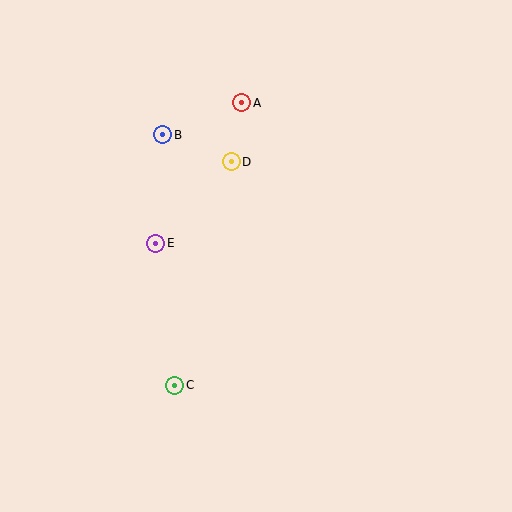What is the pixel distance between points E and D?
The distance between E and D is 111 pixels.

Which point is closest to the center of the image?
Point D at (231, 162) is closest to the center.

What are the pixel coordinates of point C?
Point C is at (175, 385).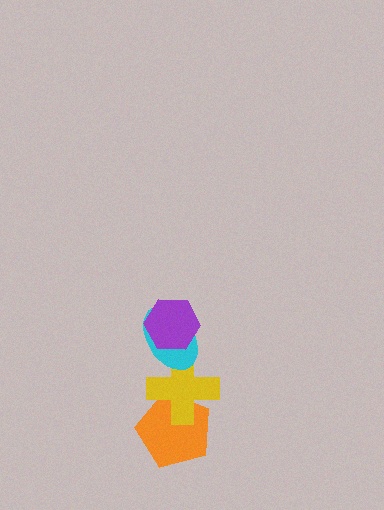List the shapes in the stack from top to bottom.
From top to bottom: the purple hexagon, the cyan ellipse, the yellow cross, the orange pentagon.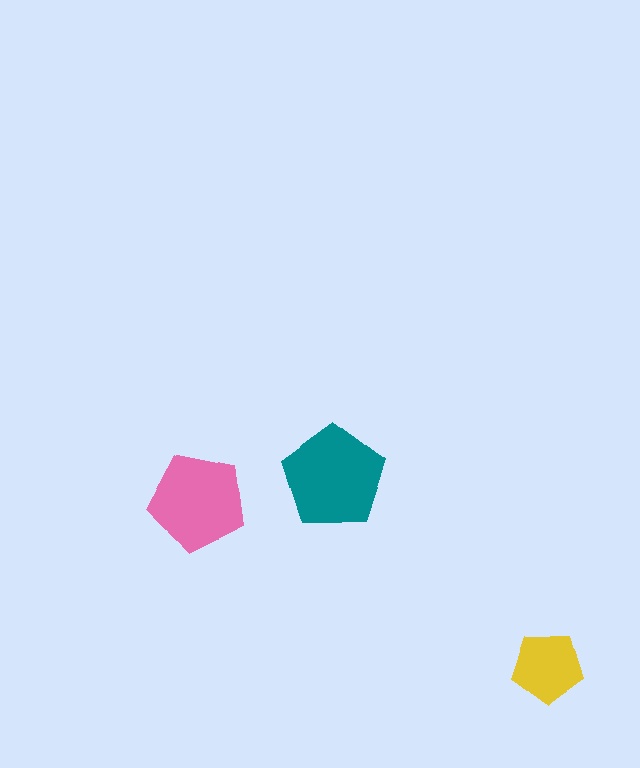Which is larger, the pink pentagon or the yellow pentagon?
The pink one.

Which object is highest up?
The teal pentagon is topmost.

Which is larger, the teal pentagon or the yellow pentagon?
The teal one.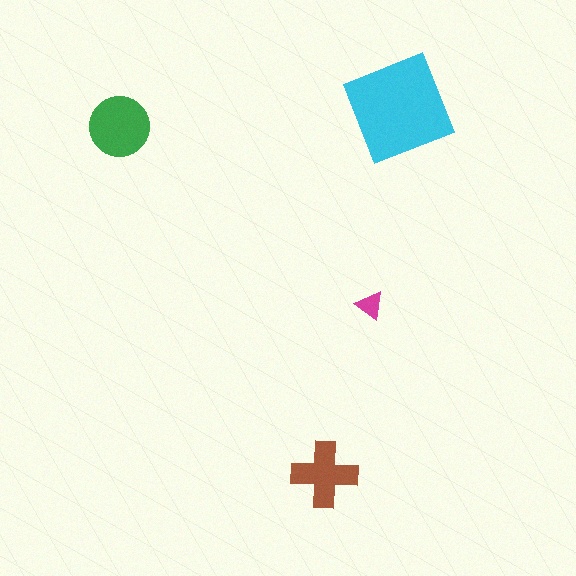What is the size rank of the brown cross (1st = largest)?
3rd.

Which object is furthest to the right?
The cyan diamond is rightmost.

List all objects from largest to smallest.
The cyan diamond, the green circle, the brown cross, the magenta triangle.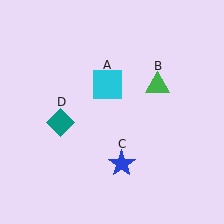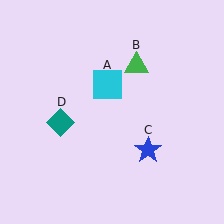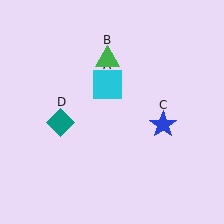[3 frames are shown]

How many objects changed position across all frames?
2 objects changed position: green triangle (object B), blue star (object C).